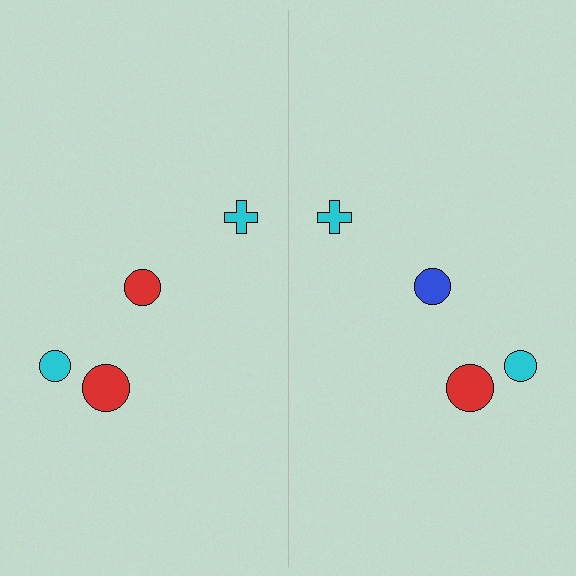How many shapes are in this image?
There are 8 shapes in this image.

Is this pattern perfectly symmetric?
No, the pattern is not perfectly symmetric. The blue circle on the right side breaks the symmetry — its mirror counterpart is red.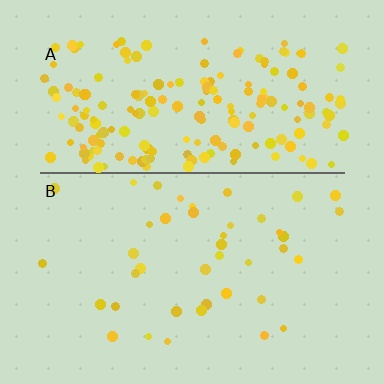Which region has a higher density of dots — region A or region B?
A (the top).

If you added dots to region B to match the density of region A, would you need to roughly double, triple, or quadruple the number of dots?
Approximately quadruple.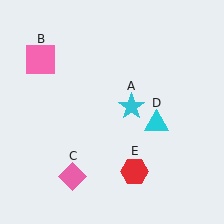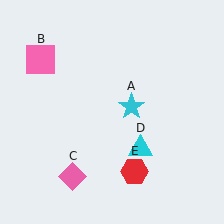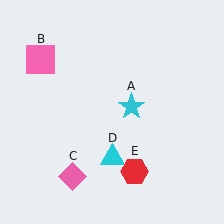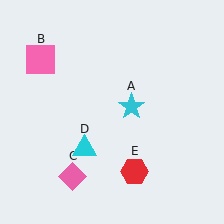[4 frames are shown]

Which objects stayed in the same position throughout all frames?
Cyan star (object A) and pink square (object B) and pink diamond (object C) and red hexagon (object E) remained stationary.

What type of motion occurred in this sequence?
The cyan triangle (object D) rotated clockwise around the center of the scene.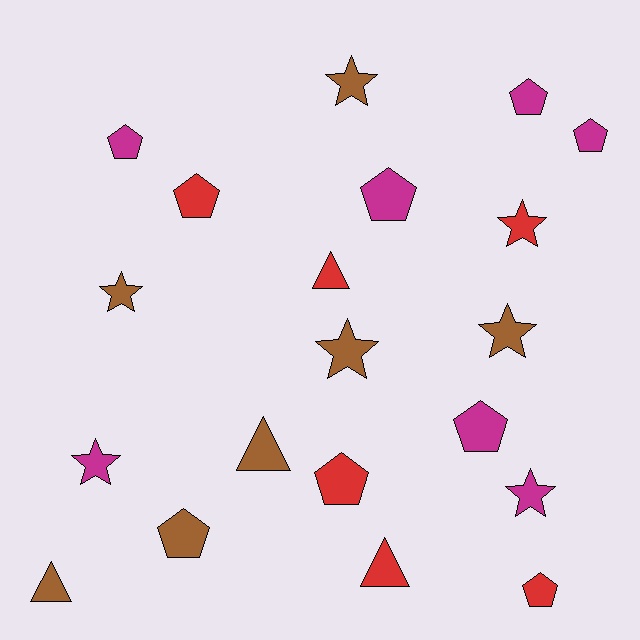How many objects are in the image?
There are 20 objects.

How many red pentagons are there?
There are 3 red pentagons.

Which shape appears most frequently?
Pentagon, with 9 objects.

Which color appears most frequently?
Brown, with 7 objects.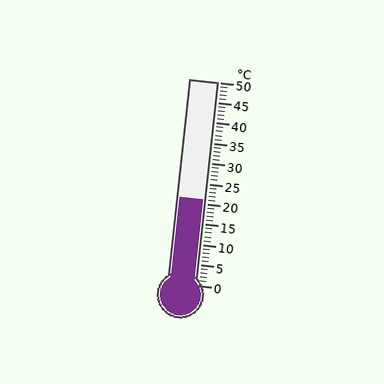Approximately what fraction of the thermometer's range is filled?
The thermometer is filled to approximately 40% of its range.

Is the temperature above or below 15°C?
The temperature is above 15°C.